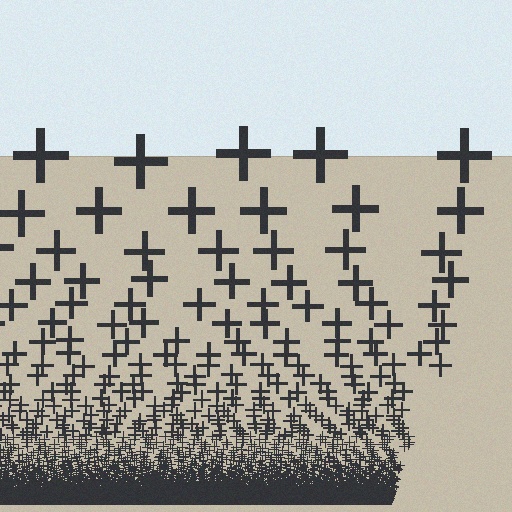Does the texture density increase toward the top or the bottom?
Density increases toward the bottom.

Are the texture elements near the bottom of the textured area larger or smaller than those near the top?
Smaller. The gradient is inverted — elements near the bottom are smaller and denser.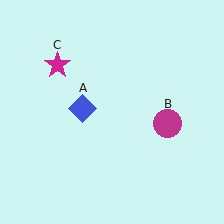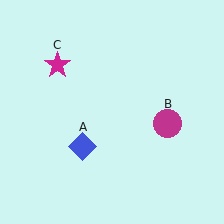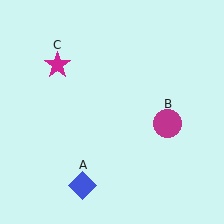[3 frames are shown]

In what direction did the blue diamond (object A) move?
The blue diamond (object A) moved down.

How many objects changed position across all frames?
1 object changed position: blue diamond (object A).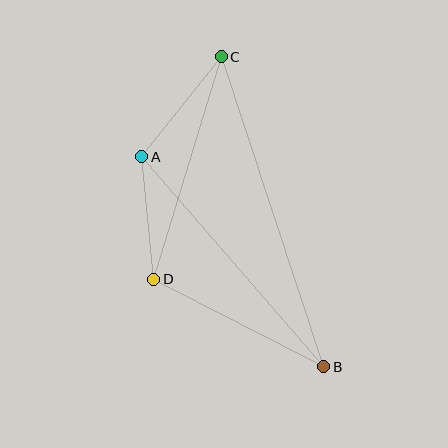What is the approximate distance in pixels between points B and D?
The distance between B and D is approximately 191 pixels.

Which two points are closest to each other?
Points A and D are closest to each other.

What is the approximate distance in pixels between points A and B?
The distance between A and B is approximately 278 pixels.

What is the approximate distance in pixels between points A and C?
The distance between A and C is approximately 128 pixels.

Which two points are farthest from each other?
Points B and C are farthest from each other.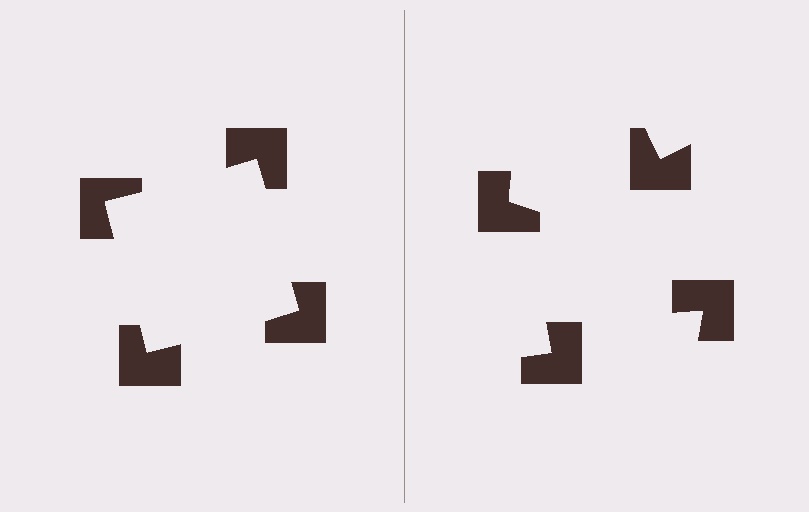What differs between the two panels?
The notched squares are positioned identically on both sides; only the wedge orientations differ. On the left they align to a square; on the right they are misaligned.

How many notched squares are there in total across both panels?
8 — 4 on each side.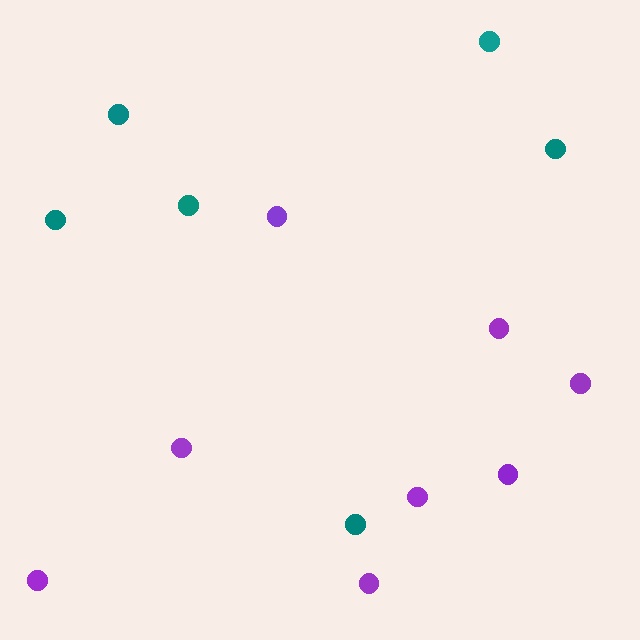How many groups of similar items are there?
There are 2 groups: one group of teal circles (6) and one group of purple circles (8).